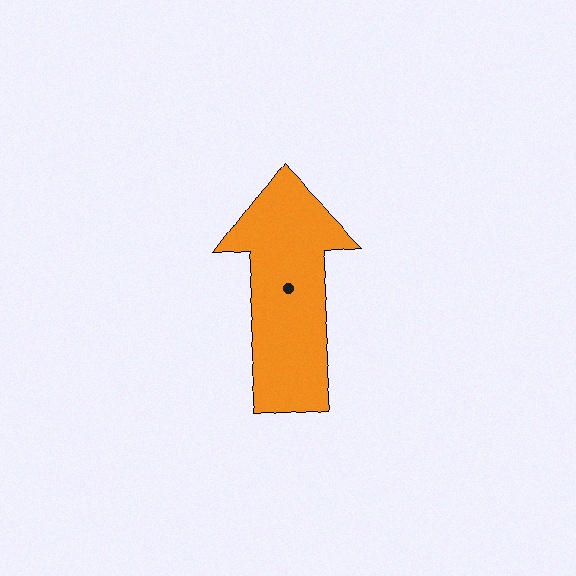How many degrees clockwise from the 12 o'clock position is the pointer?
Approximately 356 degrees.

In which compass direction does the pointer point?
North.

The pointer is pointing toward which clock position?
Roughly 12 o'clock.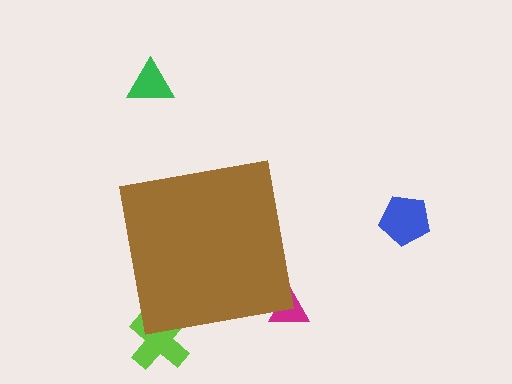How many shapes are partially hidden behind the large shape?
2 shapes are partially hidden.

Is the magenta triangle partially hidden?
Yes, the magenta triangle is partially hidden behind the brown square.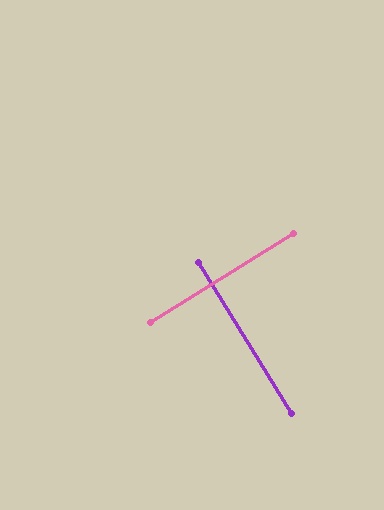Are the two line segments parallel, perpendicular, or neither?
Perpendicular — they meet at approximately 90°.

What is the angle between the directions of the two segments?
Approximately 90 degrees.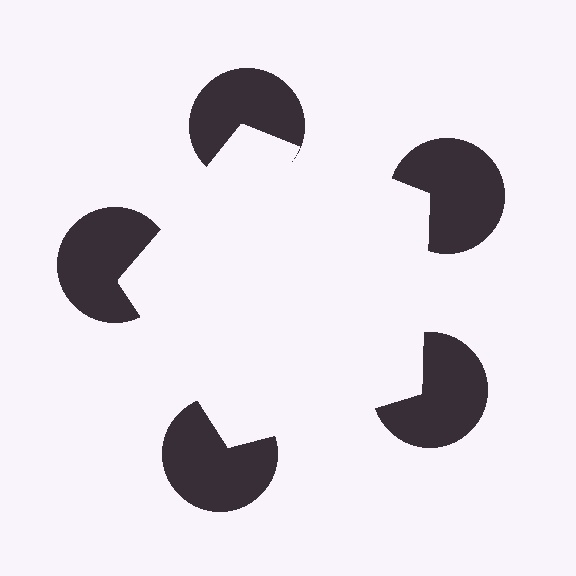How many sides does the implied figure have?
5 sides.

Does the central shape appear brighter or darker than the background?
It typically appears slightly brighter than the background, even though no actual brightness change is drawn.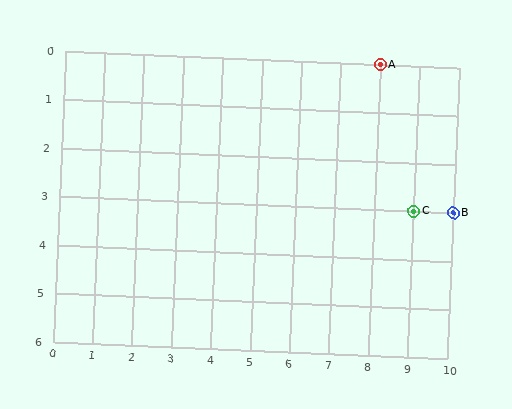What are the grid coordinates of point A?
Point A is at grid coordinates (8, 0).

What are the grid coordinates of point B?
Point B is at grid coordinates (10, 3).